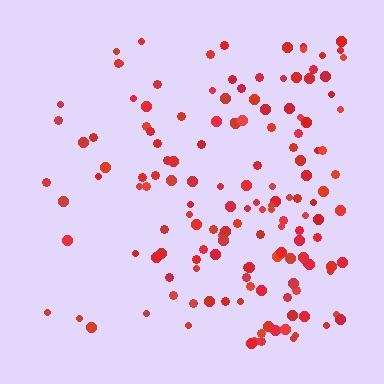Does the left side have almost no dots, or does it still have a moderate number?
Still a moderate number, just noticeably fewer than the right.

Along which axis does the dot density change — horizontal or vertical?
Horizontal.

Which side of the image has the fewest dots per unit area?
The left.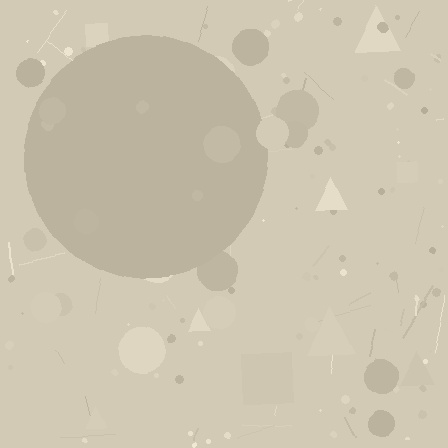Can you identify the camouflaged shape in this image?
The camouflaged shape is a circle.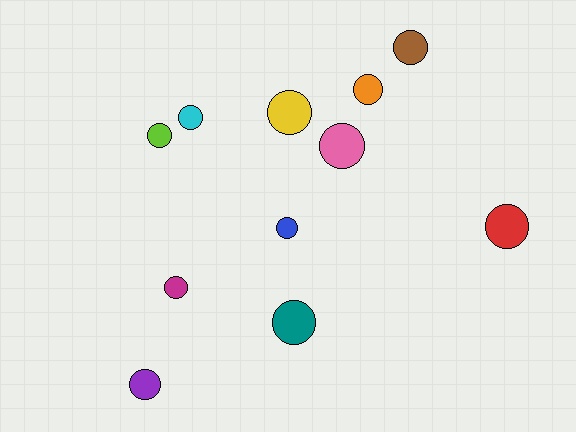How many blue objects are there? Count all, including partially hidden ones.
There is 1 blue object.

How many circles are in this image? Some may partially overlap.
There are 11 circles.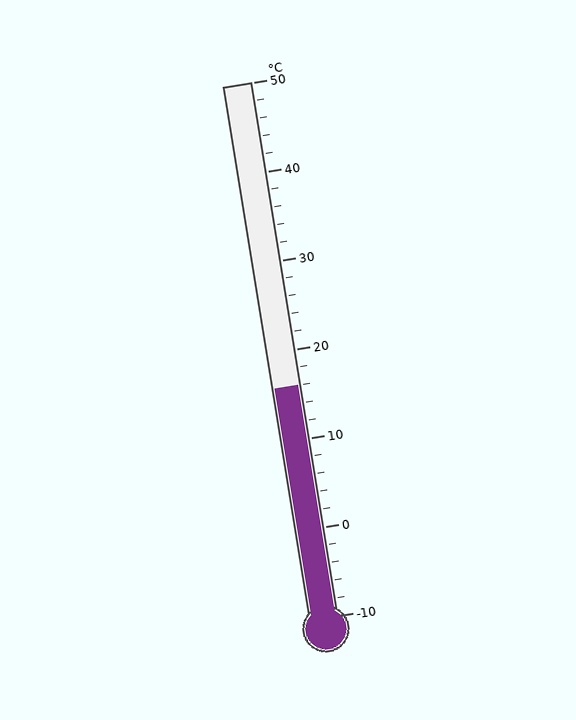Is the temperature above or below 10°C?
The temperature is above 10°C.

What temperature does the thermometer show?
The thermometer shows approximately 16°C.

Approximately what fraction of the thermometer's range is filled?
The thermometer is filled to approximately 45% of its range.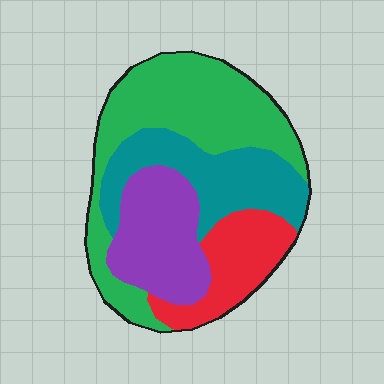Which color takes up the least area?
Red, at roughly 15%.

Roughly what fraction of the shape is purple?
Purple takes up about one fifth (1/5) of the shape.